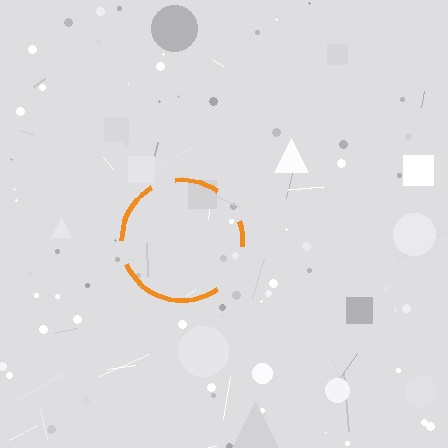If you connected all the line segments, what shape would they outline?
They would outline a circle.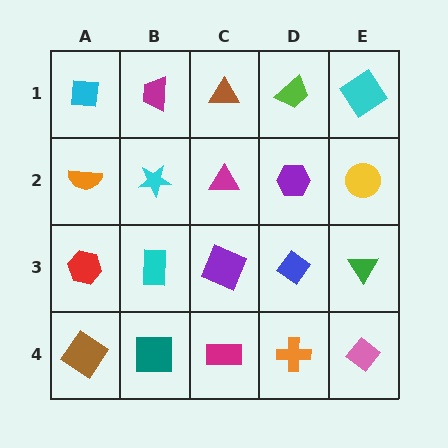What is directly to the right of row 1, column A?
A magenta trapezoid.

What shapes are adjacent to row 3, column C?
A magenta triangle (row 2, column C), a magenta rectangle (row 4, column C), a cyan rectangle (row 3, column B), a blue diamond (row 3, column D).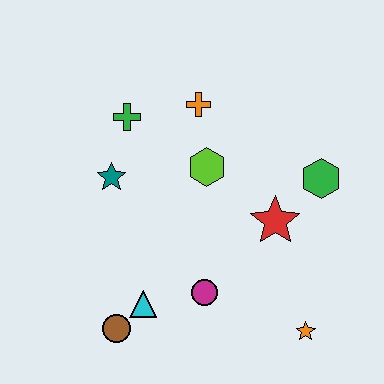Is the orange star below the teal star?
Yes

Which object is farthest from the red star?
The brown circle is farthest from the red star.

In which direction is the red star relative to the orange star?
The red star is above the orange star.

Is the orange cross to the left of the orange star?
Yes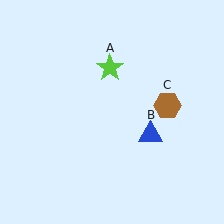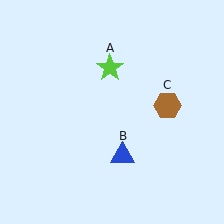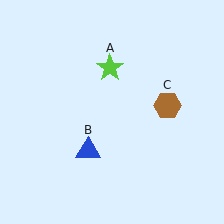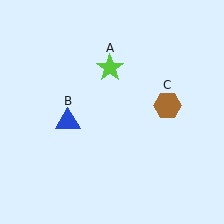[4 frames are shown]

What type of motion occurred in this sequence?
The blue triangle (object B) rotated clockwise around the center of the scene.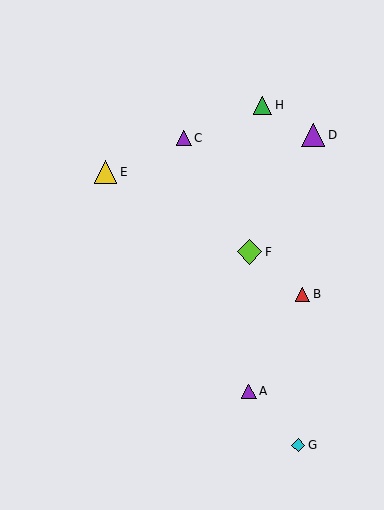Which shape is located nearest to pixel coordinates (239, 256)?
The lime diamond (labeled F) at (250, 252) is nearest to that location.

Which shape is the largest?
The lime diamond (labeled F) is the largest.